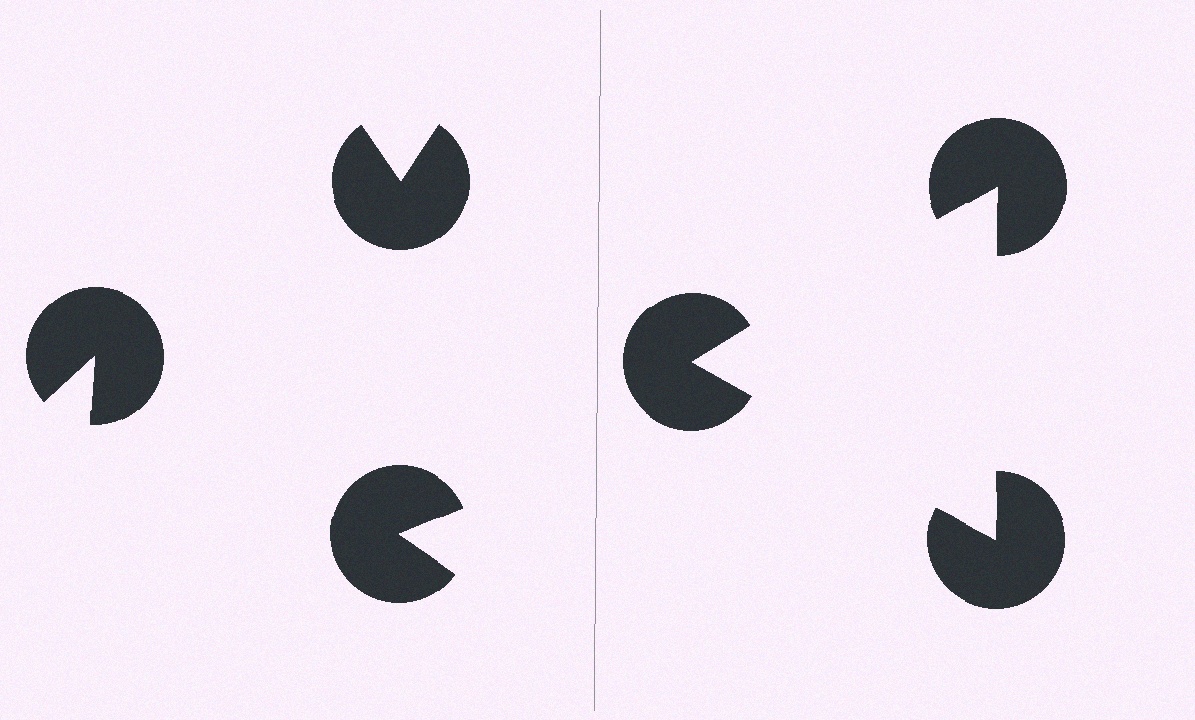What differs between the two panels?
The pac-man discs are positioned identically on both sides; only the wedge orientations differ. On the right they align to a triangle; on the left they are misaligned.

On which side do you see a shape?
An illusory triangle appears on the right side. On the left side the wedge cuts are rotated, so no coherent shape forms.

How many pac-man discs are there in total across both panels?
6 — 3 on each side.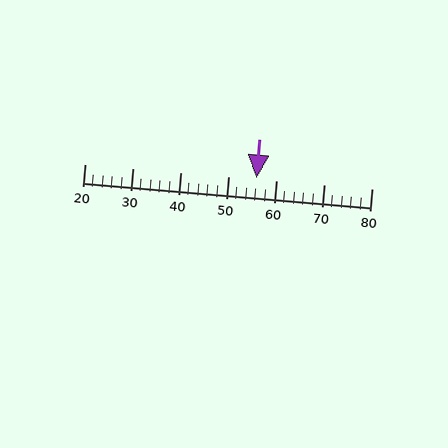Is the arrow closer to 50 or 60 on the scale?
The arrow is closer to 60.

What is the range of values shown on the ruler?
The ruler shows values from 20 to 80.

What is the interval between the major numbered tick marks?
The major tick marks are spaced 10 units apart.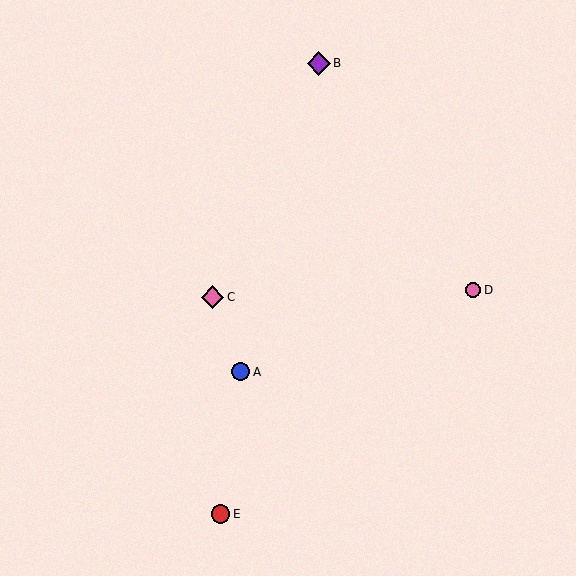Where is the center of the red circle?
The center of the red circle is at (220, 514).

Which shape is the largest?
The purple diamond (labeled B) is the largest.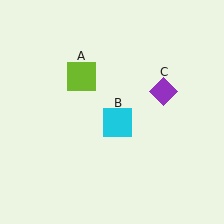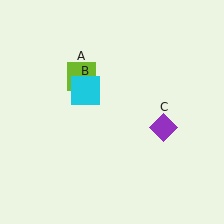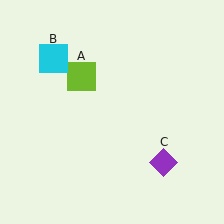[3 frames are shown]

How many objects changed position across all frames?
2 objects changed position: cyan square (object B), purple diamond (object C).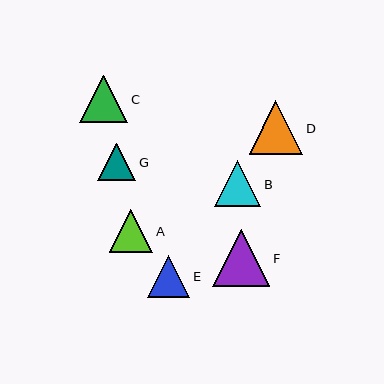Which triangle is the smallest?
Triangle G is the smallest with a size of approximately 38 pixels.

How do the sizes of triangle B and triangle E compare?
Triangle B and triangle E are approximately the same size.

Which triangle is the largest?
Triangle F is the largest with a size of approximately 57 pixels.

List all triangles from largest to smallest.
From largest to smallest: F, D, C, B, A, E, G.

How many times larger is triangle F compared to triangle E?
Triangle F is approximately 1.4 times the size of triangle E.